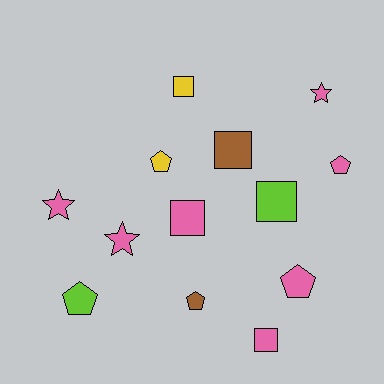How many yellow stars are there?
There are no yellow stars.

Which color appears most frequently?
Pink, with 7 objects.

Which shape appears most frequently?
Pentagon, with 5 objects.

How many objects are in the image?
There are 13 objects.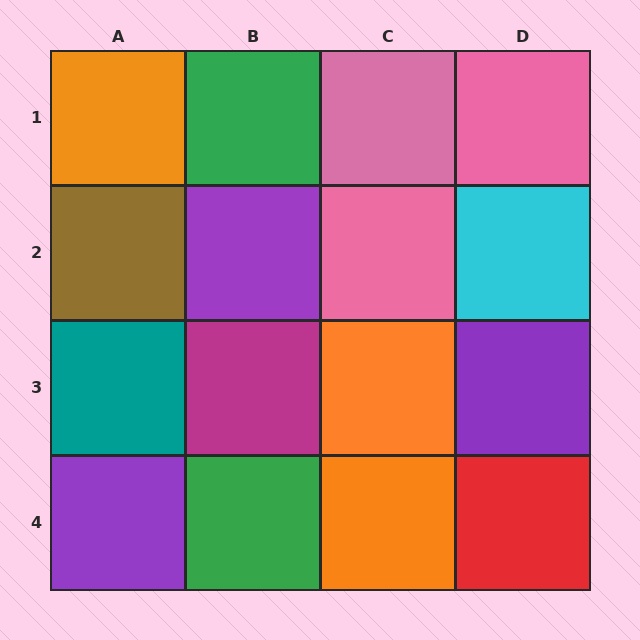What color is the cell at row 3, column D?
Purple.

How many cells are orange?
3 cells are orange.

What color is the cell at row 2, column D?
Cyan.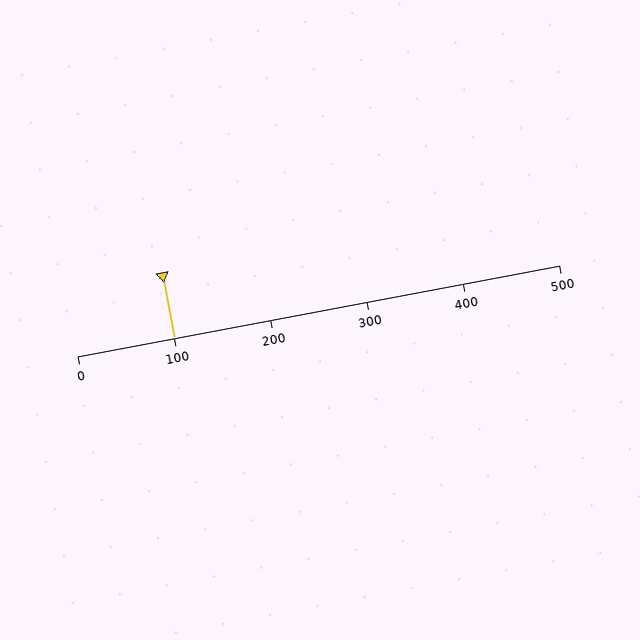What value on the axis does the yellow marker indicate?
The marker indicates approximately 100.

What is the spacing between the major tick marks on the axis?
The major ticks are spaced 100 apart.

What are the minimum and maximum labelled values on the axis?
The axis runs from 0 to 500.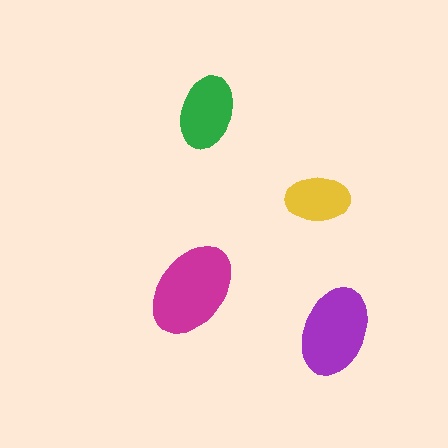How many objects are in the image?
There are 4 objects in the image.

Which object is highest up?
The green ellipse is topmost.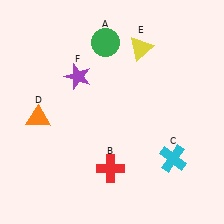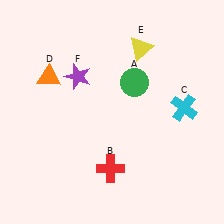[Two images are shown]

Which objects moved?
The objects that moved are: the green circle (A), the cyan cross (C), the orange triangle (D).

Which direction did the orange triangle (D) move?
The orange triangle (D) moved up.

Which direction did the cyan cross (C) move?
The cyan cross (C) moved up.